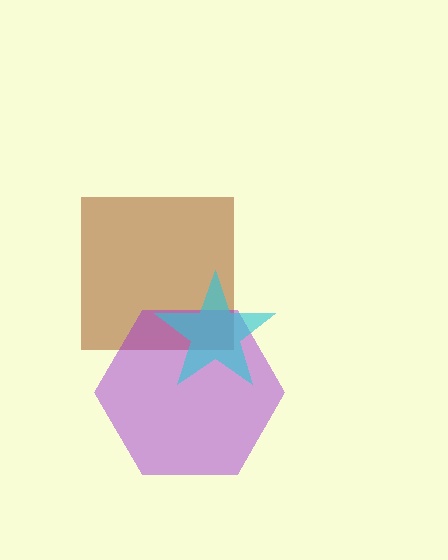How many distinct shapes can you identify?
There are 3 distinct shapes: a brown square, a purple hexagon, a cyan star.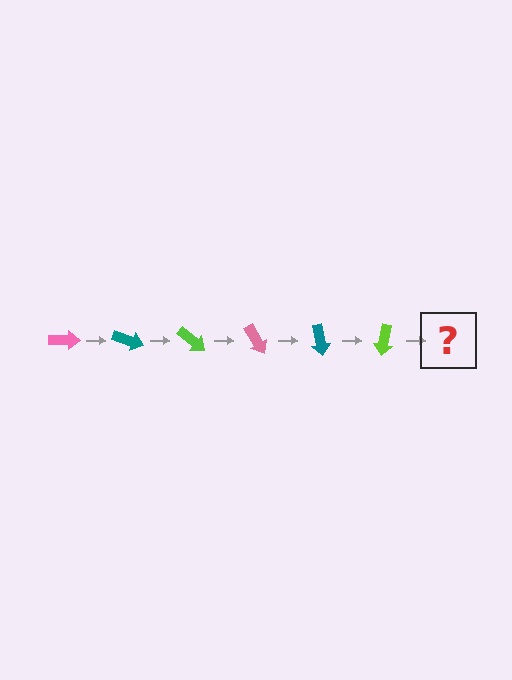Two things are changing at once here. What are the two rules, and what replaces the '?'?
The two rules are that it rotates 20 degrees each step and the color cycles through pink, teal, and lime. The '?' should be a pink arrow, rotated 120 degrees from the start.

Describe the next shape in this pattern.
It should be a pink arrow, rotated 120 degrees from the start.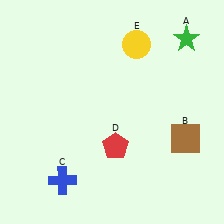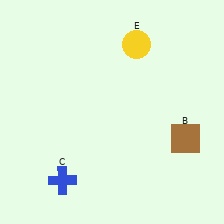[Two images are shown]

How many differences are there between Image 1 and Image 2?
There are 2 differences between the two images.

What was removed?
The red pentagon (D), the green star (A) were removed in Image 2.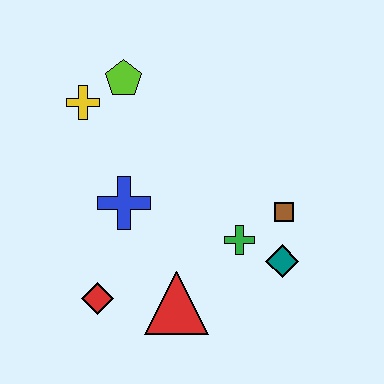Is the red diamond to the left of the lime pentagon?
Yes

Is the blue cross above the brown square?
Yes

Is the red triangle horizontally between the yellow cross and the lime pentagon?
No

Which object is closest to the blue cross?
The red diamond is closest to the blue cross.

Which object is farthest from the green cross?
The yellow cross is farthest from the green cross.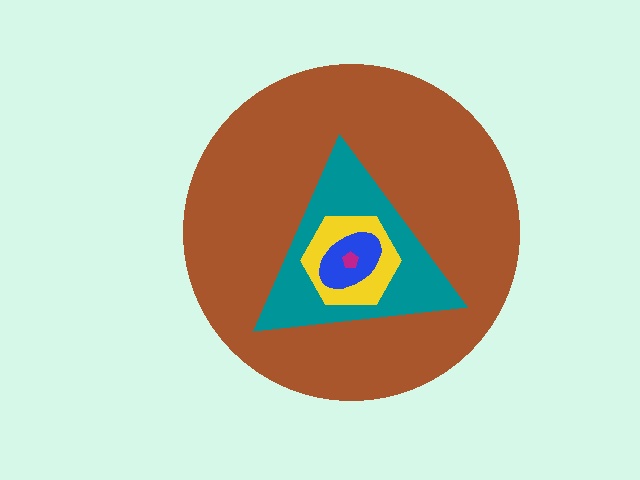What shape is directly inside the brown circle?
The teal triangle.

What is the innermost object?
The magenta pentagon.